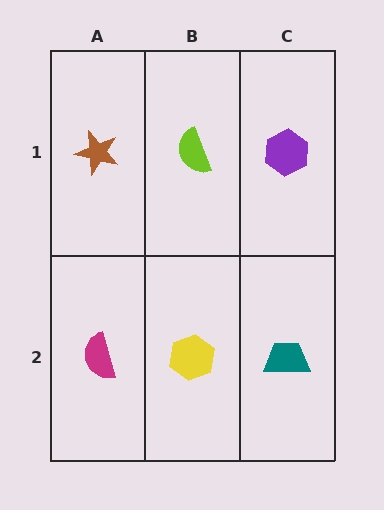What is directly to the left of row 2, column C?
A yellow hexagon.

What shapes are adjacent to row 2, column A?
A brown star (row 1, column A), a yellow hexagon (row 2, column B).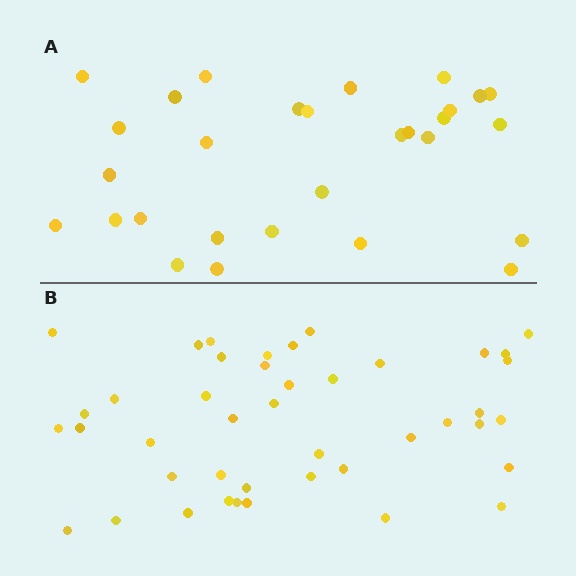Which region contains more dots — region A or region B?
Region B (the bottom region) has more dots.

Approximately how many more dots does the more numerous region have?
Region B has approximately 15 more dots than region A.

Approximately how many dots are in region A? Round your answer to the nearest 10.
About 30 dots. (The exact count is 29, which rounds to 30.)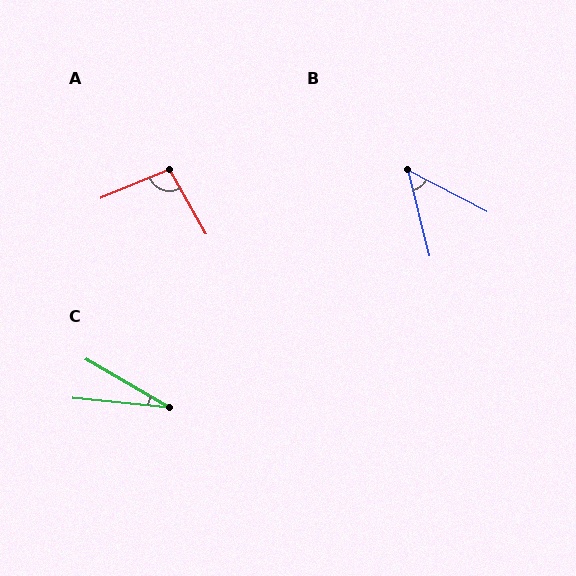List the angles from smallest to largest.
C (25°), B (49°), A (96°).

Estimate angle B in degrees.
Approximately 49 degrees.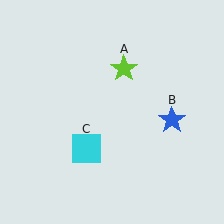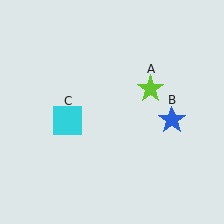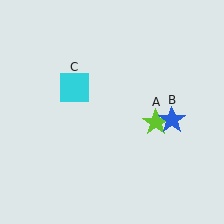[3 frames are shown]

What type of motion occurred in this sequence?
The lime star (object A), cyan square (object C) rotated clockwise around the center of the scene.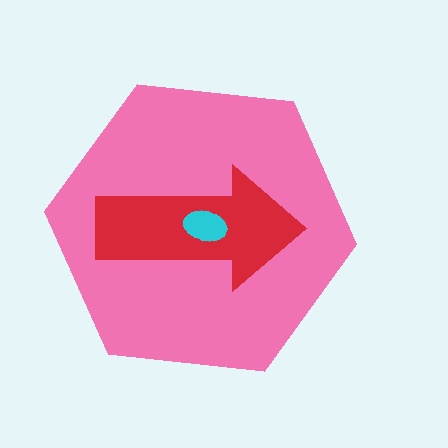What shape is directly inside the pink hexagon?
The red arrow.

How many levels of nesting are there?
3.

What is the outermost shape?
The pink hexagon.